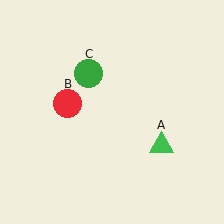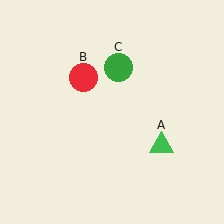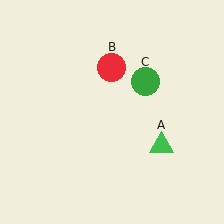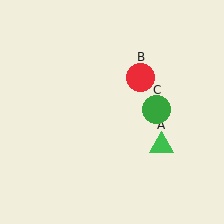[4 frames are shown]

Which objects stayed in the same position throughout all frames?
Green triangle (object A) remained stationary.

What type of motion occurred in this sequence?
The red circle (object B), green circle (object C) rotated clockwise around the center of the scene.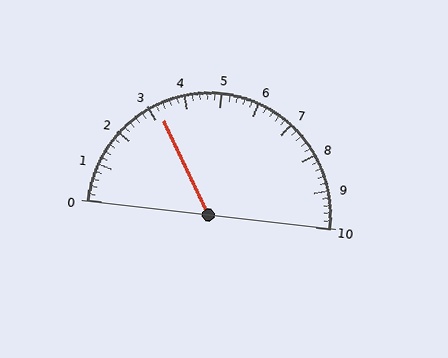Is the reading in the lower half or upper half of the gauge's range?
The reading is in the lower half of the range (0 to 10).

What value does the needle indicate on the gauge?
The needle indicates approximately 3.2.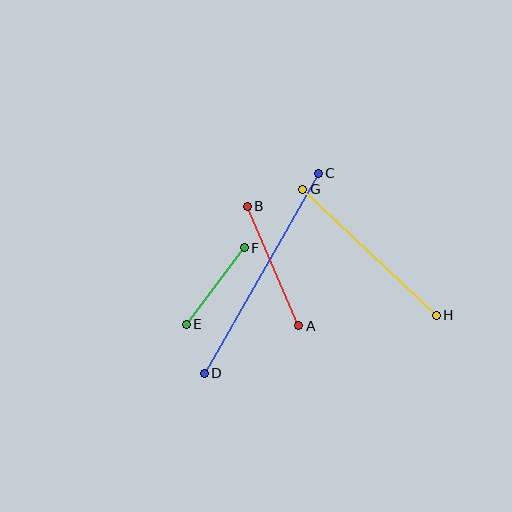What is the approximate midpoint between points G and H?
The midpoint is at approximately (370, 252) pixels.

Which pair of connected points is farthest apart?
Points C and D are farthest apart.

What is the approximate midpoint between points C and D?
The midpoint is at approximately (261, 273) pixels.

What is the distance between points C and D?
The distance is approximately 230 pixels.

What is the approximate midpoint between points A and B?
The midpoint is at approximately (273, 266) pixels.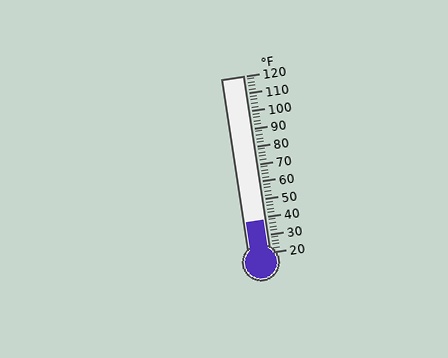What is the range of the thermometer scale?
The thermometer scale ranges from 20°F to 120°F.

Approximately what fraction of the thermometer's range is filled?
The thermometer is filled to approximately 20% of its range.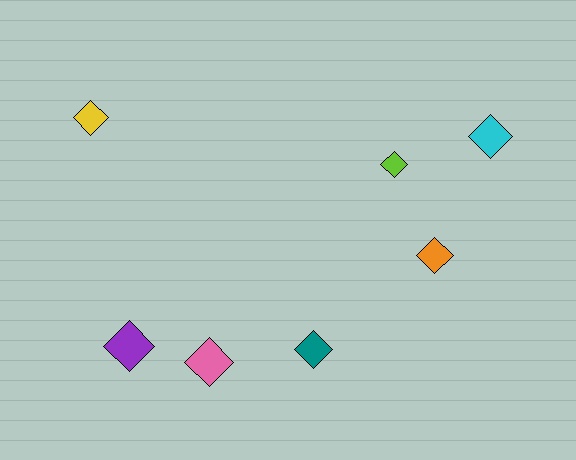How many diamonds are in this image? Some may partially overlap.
There are 7 diamonds.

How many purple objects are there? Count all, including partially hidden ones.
There is 1 purple object.